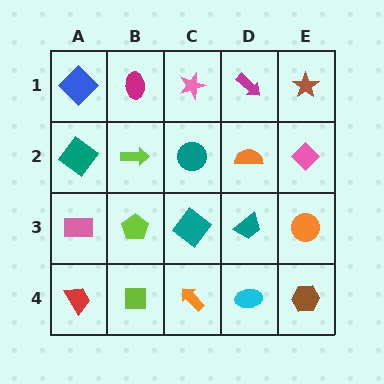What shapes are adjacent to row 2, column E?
A brown star (row 1, column E), an orange circle (row 3, column E), an orange semicircle (row 2, column D).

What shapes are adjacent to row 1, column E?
A pink diamond (row 2, column E), a magenta arrow (row 1, column D).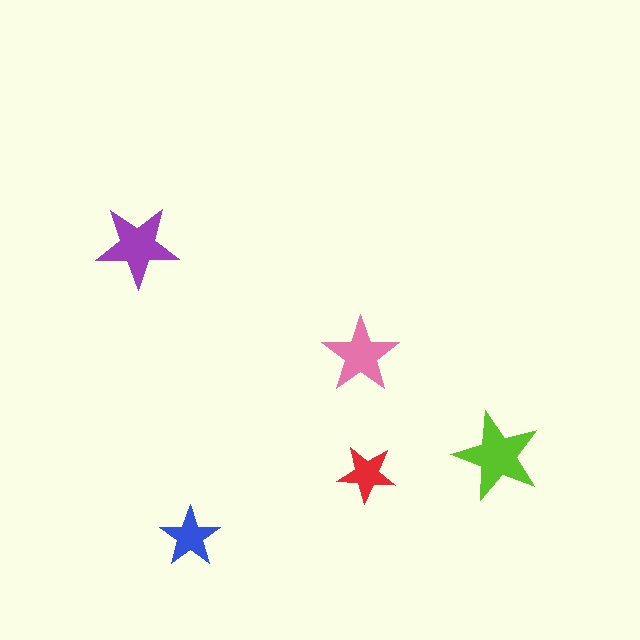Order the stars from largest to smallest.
the lime one, the purple one, the pink one, the blue one, the red one.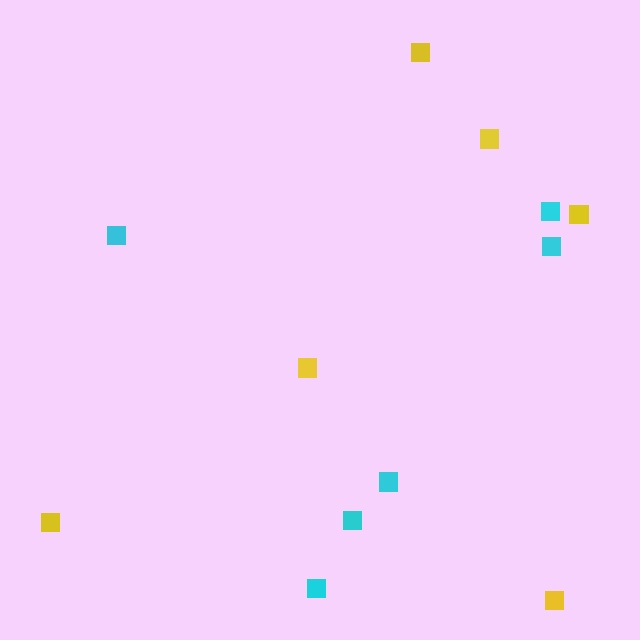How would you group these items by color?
There are 2 groups: one group of cyan squares (6) and one group of yellow squares (6).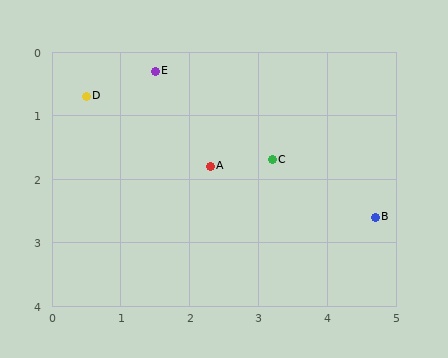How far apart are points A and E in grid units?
Points A and E are about 1.7 grid units apart.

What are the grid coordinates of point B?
Point B is at approximately (4.7, 2.6).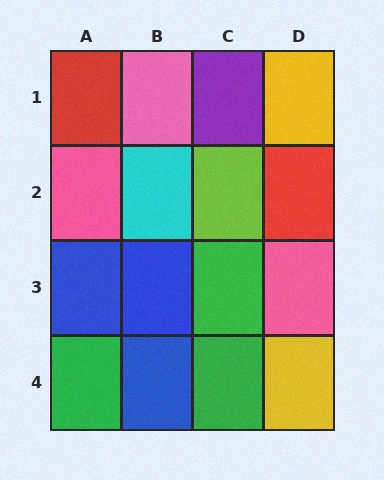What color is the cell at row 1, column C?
Purple.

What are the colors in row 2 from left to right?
Pink, cyan, lime, red.